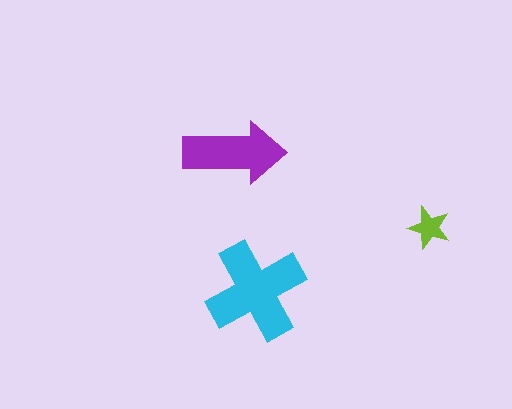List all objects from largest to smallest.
The cyan cross, the purple arrow, the lime star.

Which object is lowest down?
The cyan cross is bottommost.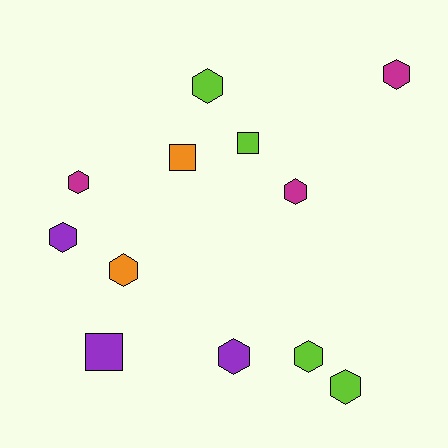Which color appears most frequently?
Lime, with 4 objects.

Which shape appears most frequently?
Hexagon, with 9 objects.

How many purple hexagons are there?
There are 2 purple hexagons.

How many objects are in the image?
There are 12 objects.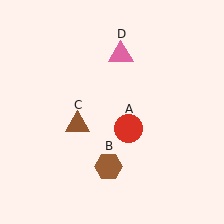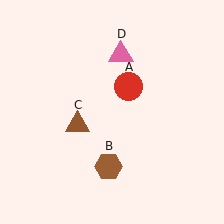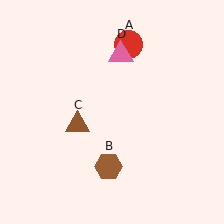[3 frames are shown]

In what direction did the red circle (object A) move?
The red circle (object A) moved up.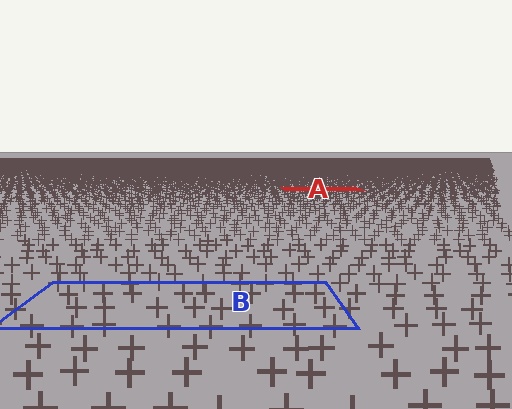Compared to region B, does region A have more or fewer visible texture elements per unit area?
Region A has more texture elements per unit area — they are packed more densely because it is farther away.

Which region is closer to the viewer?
Region B is closer. The texture elements there are larger and more spread out.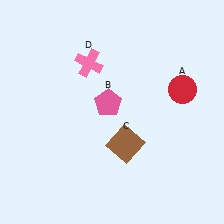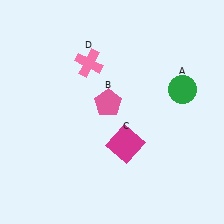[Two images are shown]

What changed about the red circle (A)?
In Image 1, A is red. In Image 2, it changed to green.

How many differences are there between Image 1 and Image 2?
There are 2 differences between the two images.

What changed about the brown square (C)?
In Image 1, C is brown. In Image 2, it changed to magenta.